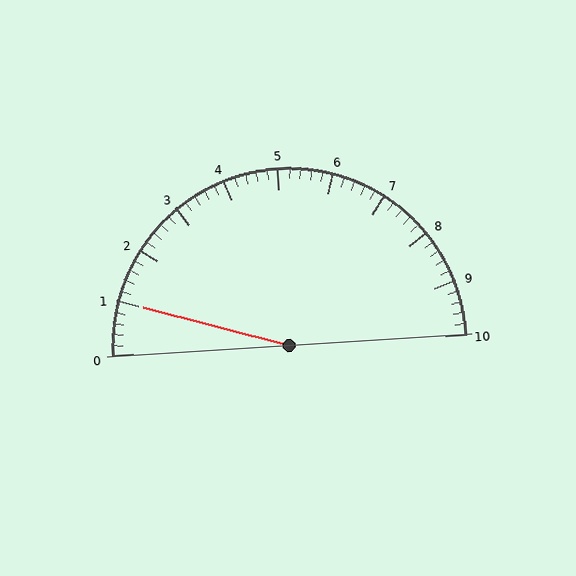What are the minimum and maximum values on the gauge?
The gauge ranges from 0 to 10.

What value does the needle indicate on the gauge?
The needle indicates approximately 1.0.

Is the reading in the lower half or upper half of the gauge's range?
The reading is in the lower half of the range (0 to 10).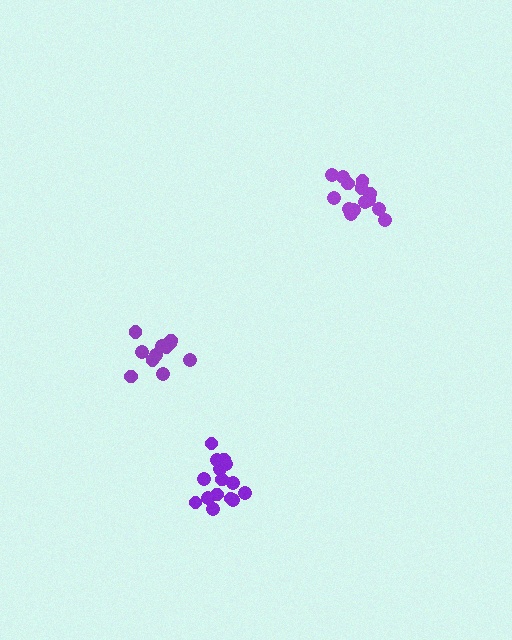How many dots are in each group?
Group 1: 16 dots, Group 2: 11 dots, Group 3: 16 dots (43 total).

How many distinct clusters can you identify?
There are 3 distinct clusters.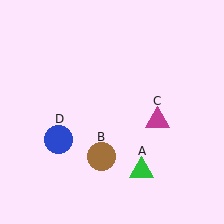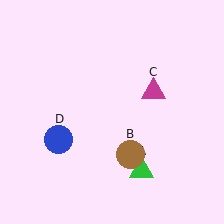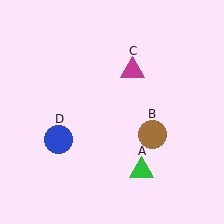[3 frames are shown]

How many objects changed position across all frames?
2 objects changed position: brown circle (object B), magenta triangle (object C).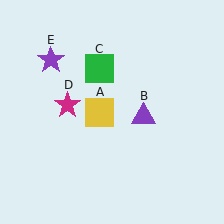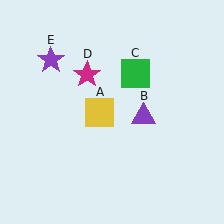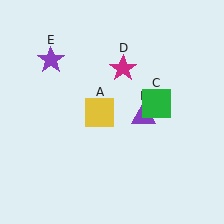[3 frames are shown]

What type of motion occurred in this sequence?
The green square (object C), magenta star (object D) rotated clockwise around the center of the scene.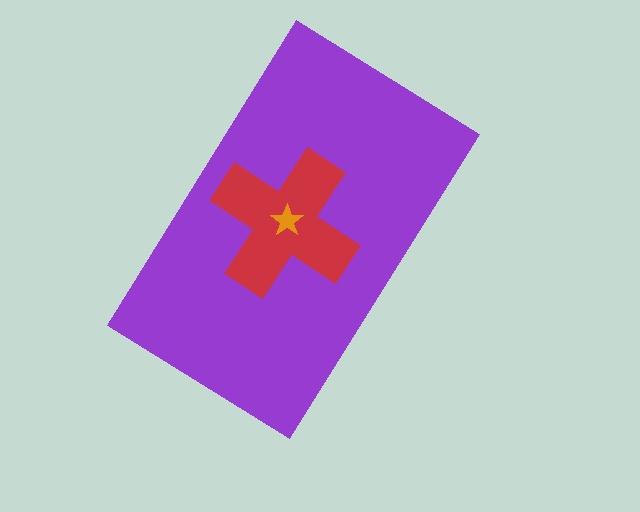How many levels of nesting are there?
3.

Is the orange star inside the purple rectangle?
Yes.